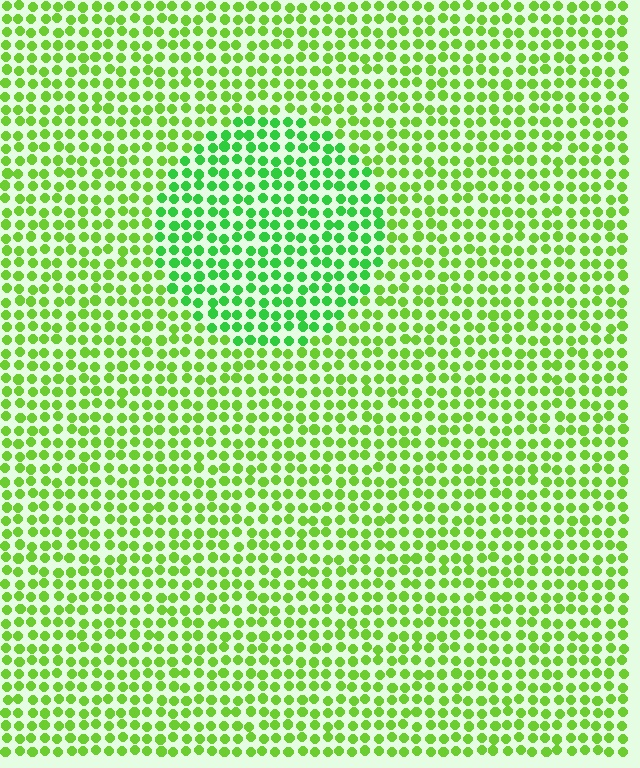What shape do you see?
I see a circle.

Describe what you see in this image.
The image is filled with small lime elements in a uniform arrangement. A circle-shaped region is visible where the elements are tinted to a slightly different hue, forming a subtle color boundary.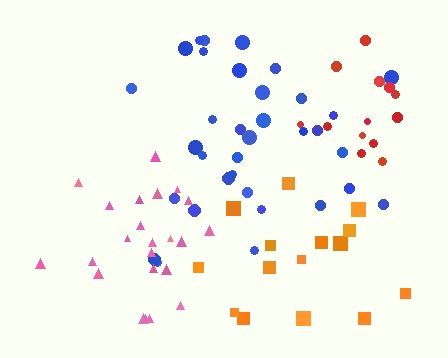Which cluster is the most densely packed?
Blue.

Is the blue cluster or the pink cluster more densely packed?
Blue.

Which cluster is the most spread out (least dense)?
Orange.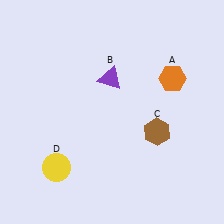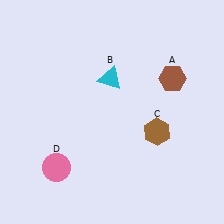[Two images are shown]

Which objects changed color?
A changed from orange to brown. B changed from purple to cyan. D changed from yellow to pink.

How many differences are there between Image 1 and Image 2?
There are 3 differences between the two images.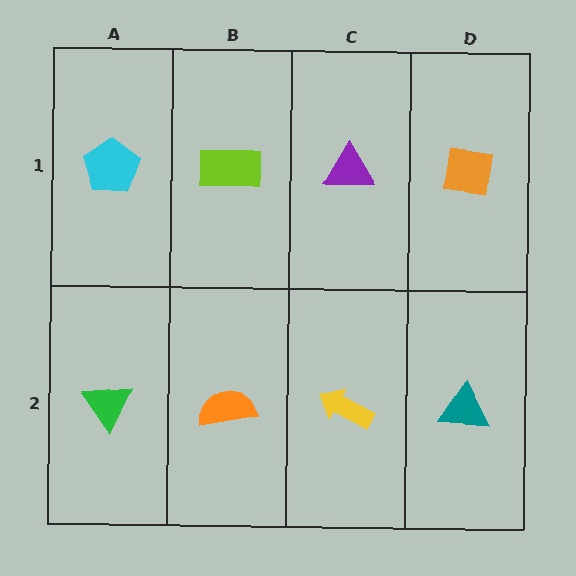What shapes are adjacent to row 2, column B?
A lime rectangle (row 1, column B), a green triangle (row 2, column A), a yellow arrow (row 2, column C).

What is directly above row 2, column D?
An orange square.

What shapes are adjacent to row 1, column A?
A green triangle (row 2, column A), a lime rectangle (row 1, column B).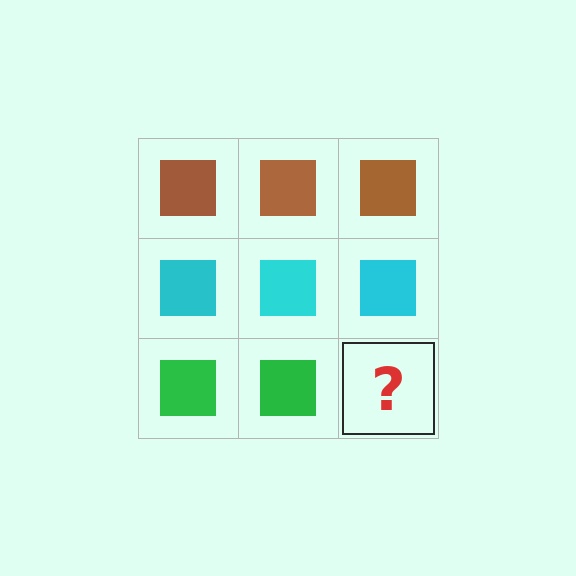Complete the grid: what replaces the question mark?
The question mark should be replaced with a green square.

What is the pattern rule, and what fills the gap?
The rule is that each row has a consistent color. The gap should be filled with a green square.